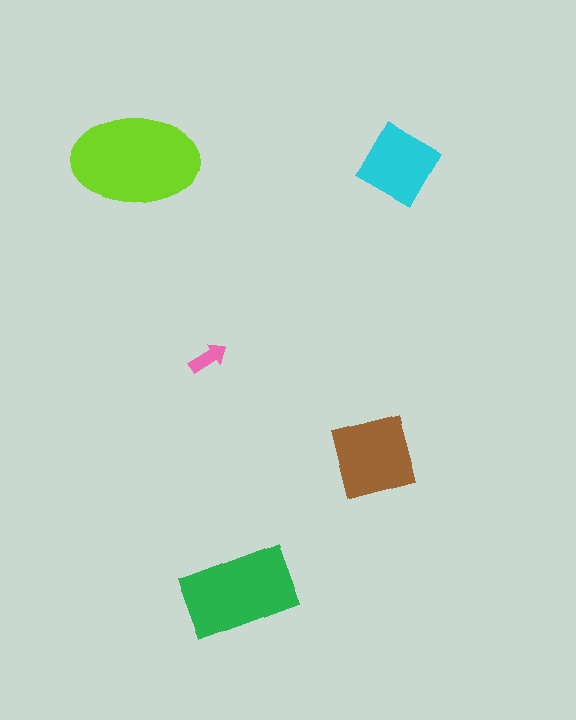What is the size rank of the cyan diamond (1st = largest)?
4th.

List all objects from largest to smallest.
The lime ellipse, the green rectangle, the brown square, the cyan diamond, the pink arrow.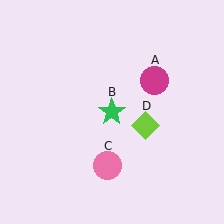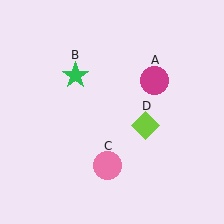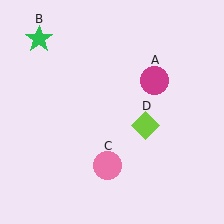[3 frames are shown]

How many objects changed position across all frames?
1 object changed position: green star (object B).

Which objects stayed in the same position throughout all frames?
Magenta circle (object A) and pink circle (object C) and lime diamond (object D) remained stationary.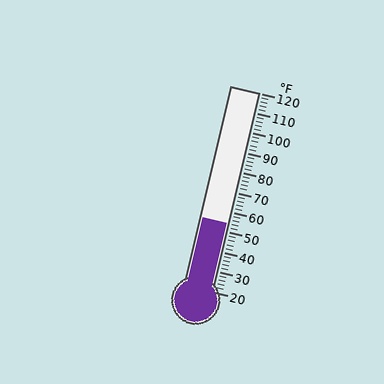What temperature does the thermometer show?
The thermometer shows approximately 54°F.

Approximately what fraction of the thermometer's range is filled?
The thermometer is filled to approximately 35% of its range.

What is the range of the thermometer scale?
The thermometer scale ranges from 20°F to 120°F.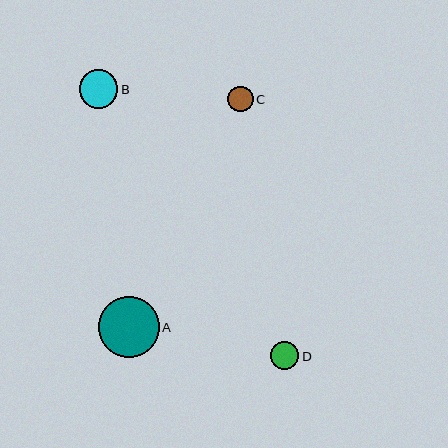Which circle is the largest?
Circle A is the largest with a size of approximately 61 pixels.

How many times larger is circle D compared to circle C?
Circle D is approximately 1.1 times the size of circle C.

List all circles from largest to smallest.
From largest to smallest: A, B, D, C.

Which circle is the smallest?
Circle C is the smallest with a size of approximately 25 pixels.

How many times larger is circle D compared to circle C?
Circle D is approximately 1.1 times the size of circle C.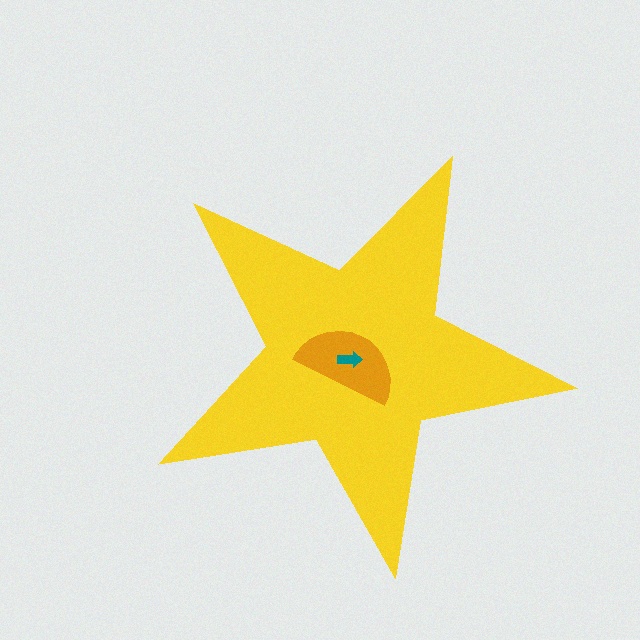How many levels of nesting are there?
3.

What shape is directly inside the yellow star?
The orange semicircle.